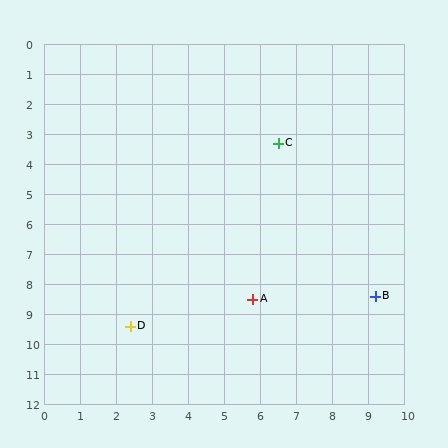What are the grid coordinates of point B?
Point B is at approximately (9.2, 8.4).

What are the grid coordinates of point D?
Point D is at approximately (2.4, 9.4).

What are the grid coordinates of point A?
Point A is at approximately (5.8, 8.5).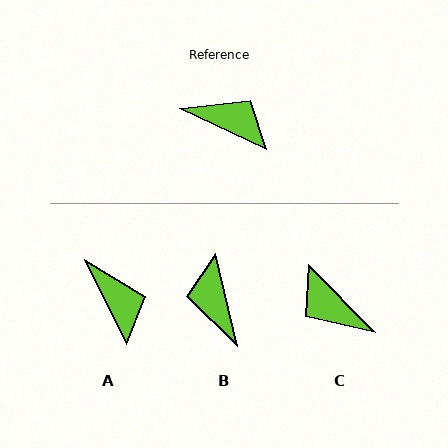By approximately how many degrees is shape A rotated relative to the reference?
Approximately 38 degrees clockwise.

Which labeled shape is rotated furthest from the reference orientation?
C, about 160 degrees away.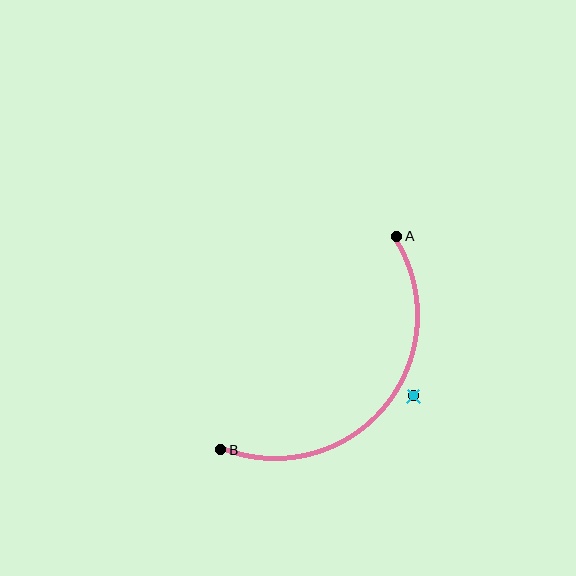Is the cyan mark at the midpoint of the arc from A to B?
No — the cyan mark does not lie on the arc at all. It sits slightly outside the curve.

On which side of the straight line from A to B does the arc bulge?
The arc bulges below and to the right of the straight line connecting A and B.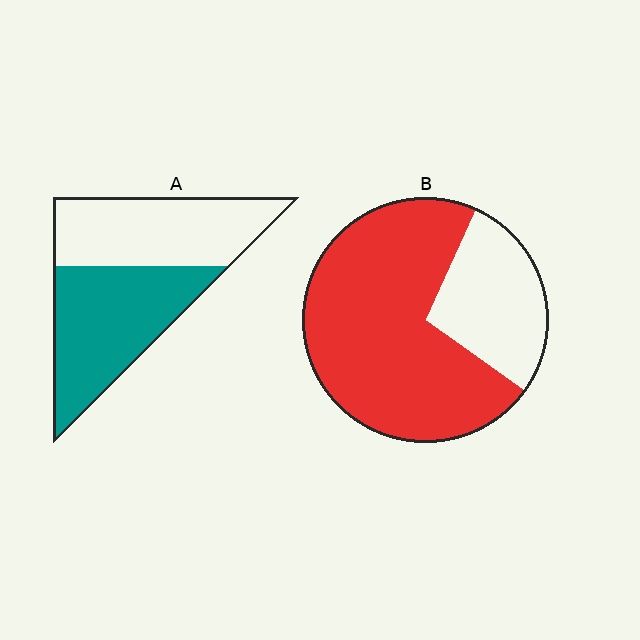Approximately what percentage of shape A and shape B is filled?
A is approximately 50% and B is approximately 70%.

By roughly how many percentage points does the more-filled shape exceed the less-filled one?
By roughly 20 percentage points (B over A).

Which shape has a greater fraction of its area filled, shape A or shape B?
Shape B.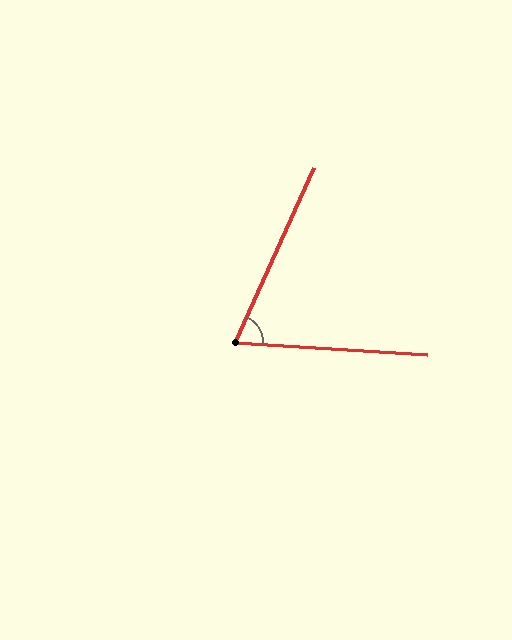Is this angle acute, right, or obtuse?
It is acute.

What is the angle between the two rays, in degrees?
Approximately 70 degrees.